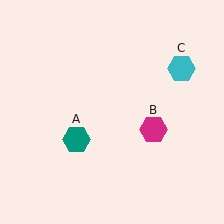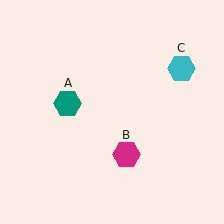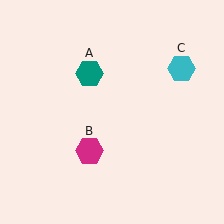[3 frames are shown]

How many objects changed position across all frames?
2 objects changed position: teal hexagon (object A), magenta hexagon (object B).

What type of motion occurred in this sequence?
The teal hexagon (object A), magenta hexagon (object B) rotated clockwise around the center of the scene.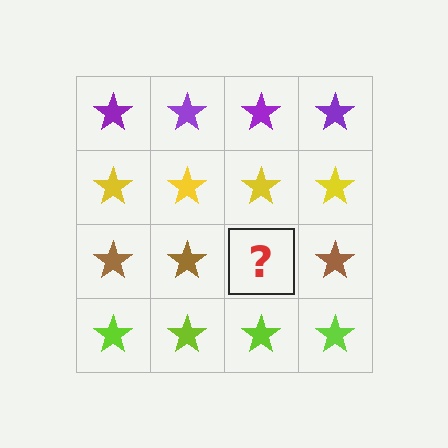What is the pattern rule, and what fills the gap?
The rule is that each row has a consistent color. The gap should be filled with a brown star.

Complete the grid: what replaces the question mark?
The question mark should be replaced with a brown star.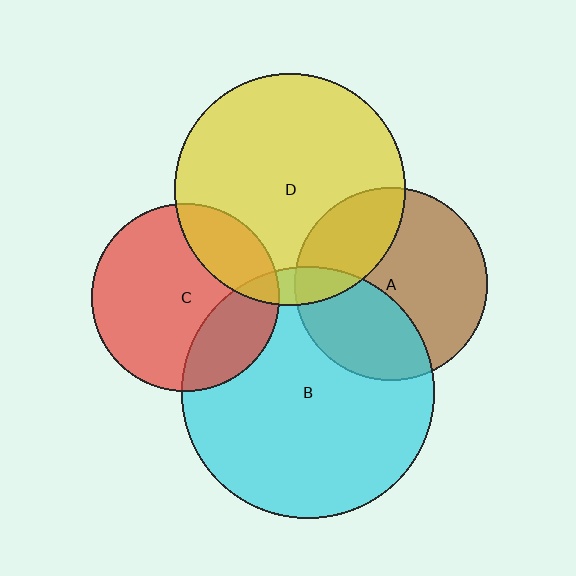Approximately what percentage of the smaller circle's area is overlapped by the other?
Approximately 10%.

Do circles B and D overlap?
Yes.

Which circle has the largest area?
Circle B (cyan).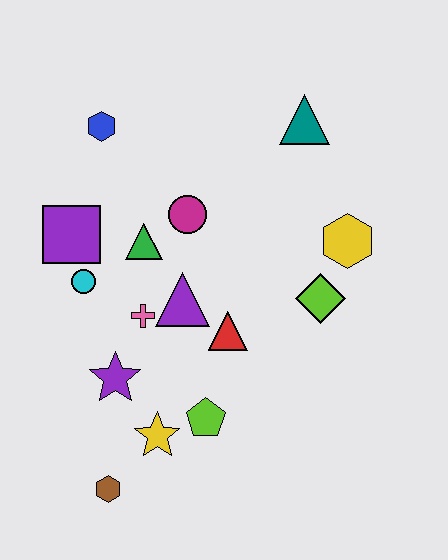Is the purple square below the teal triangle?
Yes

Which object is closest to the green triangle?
The magenta circle is closest to the green triangle.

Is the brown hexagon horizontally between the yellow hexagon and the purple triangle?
No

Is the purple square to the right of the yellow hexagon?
No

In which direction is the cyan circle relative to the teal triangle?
The cyan circle is to the left of the teal triangle.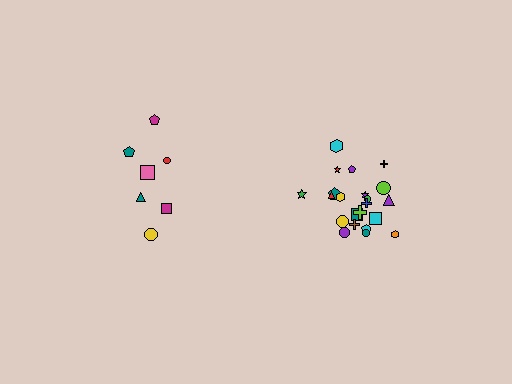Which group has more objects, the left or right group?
The right group.